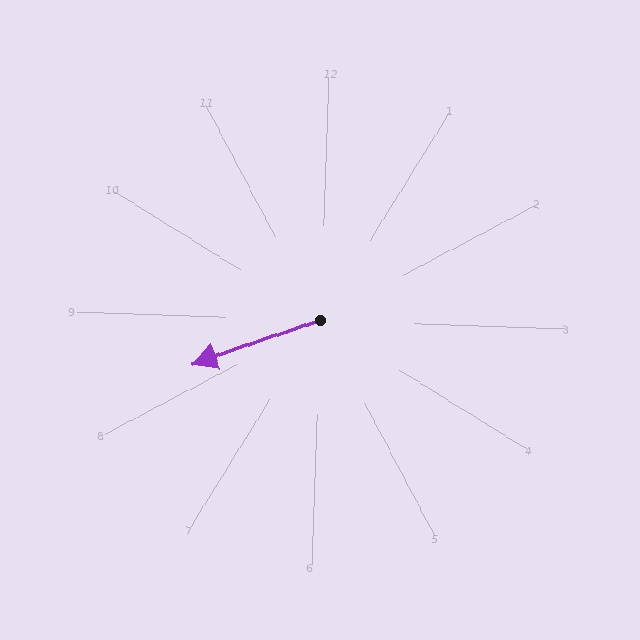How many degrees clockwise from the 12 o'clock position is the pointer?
Approximately 249 degrees.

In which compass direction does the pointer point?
West.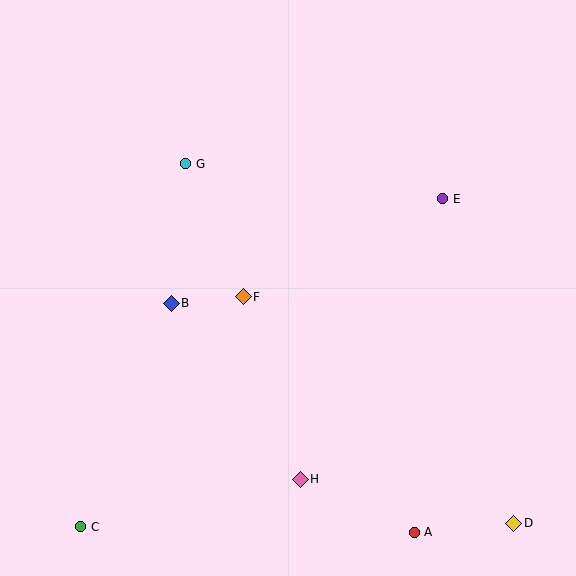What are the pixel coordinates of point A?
Point A is at (414, 532).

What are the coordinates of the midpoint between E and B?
The midpoint between E and B is at (307, 251).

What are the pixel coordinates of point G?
Point G is at (186, 164).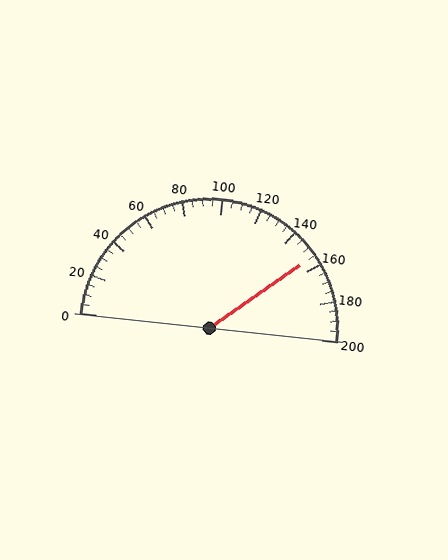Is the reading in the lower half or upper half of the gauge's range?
The reading is in the upper half of the range (0 to 200).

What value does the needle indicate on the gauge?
The needle indicates approximately 155.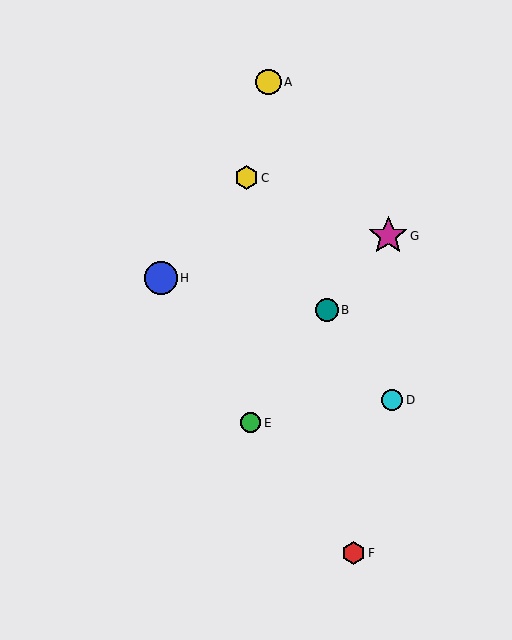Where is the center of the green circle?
The center of the green circle is at (251, 423).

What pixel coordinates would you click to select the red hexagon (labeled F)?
Click at (353, 553) to select the red hexagon F.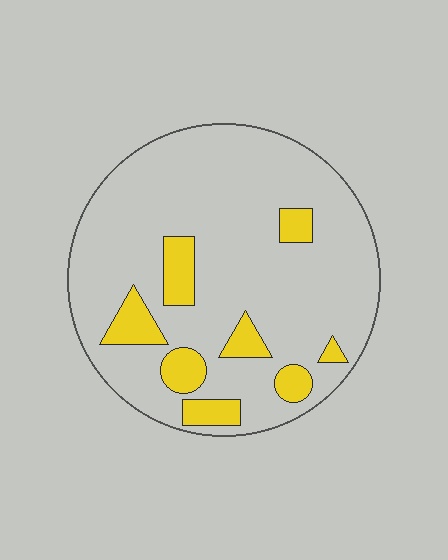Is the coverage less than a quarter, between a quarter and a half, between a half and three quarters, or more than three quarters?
Less than a quarter.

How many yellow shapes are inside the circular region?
8.